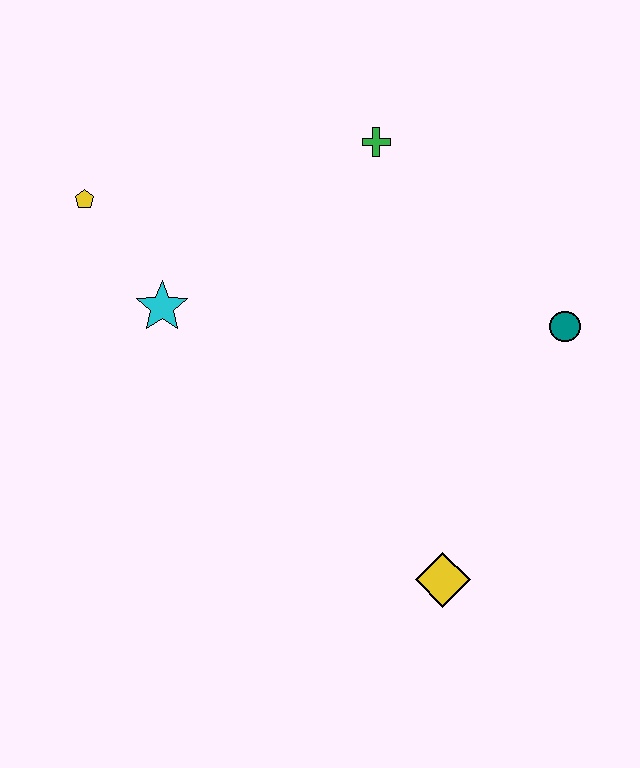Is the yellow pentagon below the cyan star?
No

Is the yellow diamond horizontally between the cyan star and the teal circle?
Yes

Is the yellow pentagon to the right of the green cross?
No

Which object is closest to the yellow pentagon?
The cyan star is closest to the yellow pentagon.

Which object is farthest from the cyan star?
The teal circle is farthest from the cyan star.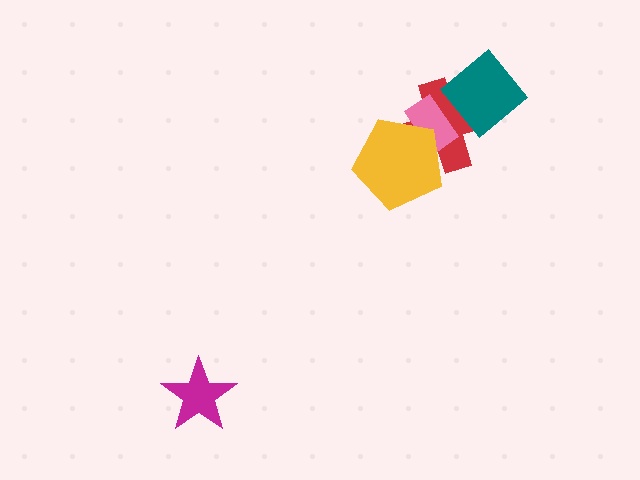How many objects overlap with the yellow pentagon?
2 objects overlap with the yellow pentagon.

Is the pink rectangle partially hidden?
Yes, it is partially covered by another shape.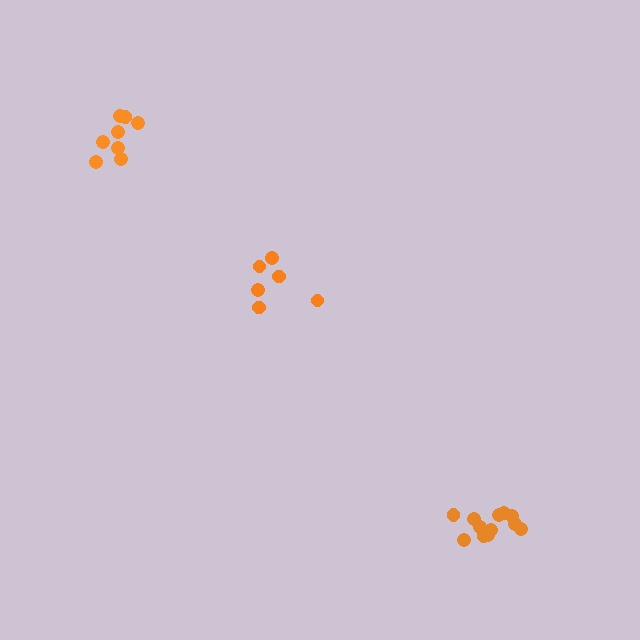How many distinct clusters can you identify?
There are 3 distinct clusters.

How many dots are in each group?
Group 1: 6 dots, Group 2: 12 dots, Group 3: 8 dots (26 total).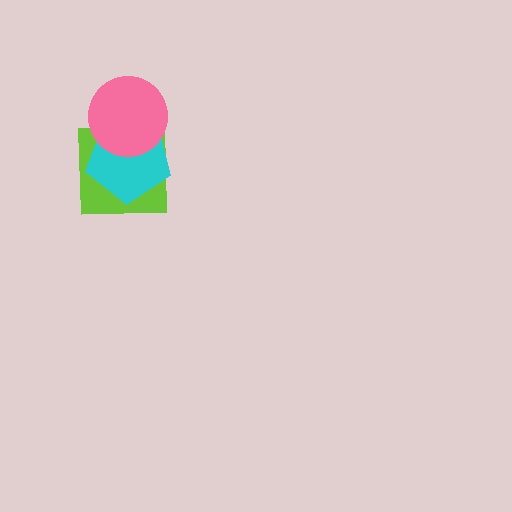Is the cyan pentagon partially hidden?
Yes, it is partially covered by another shape.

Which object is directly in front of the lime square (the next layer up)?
The cyan pentagon is directly in front of the lime square.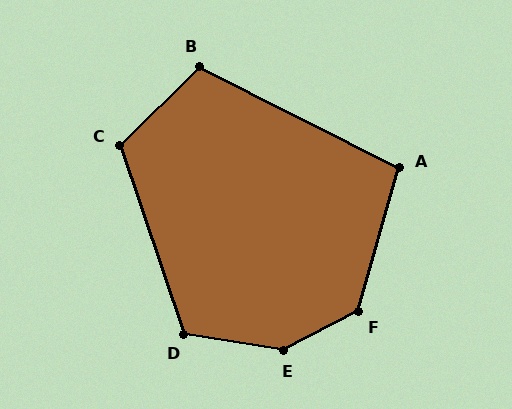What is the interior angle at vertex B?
Approximately 109 degrees (obtuse).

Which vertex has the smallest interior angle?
A, at approximately 101 degrees.